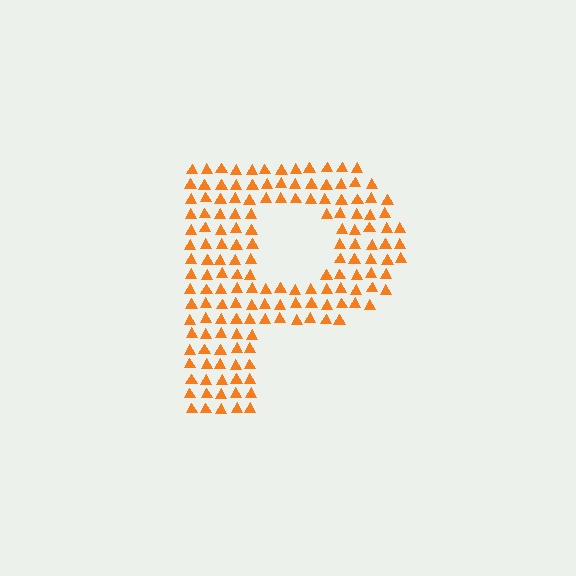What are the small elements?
The small elements are triangles.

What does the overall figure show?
The overall figure shows the letter P.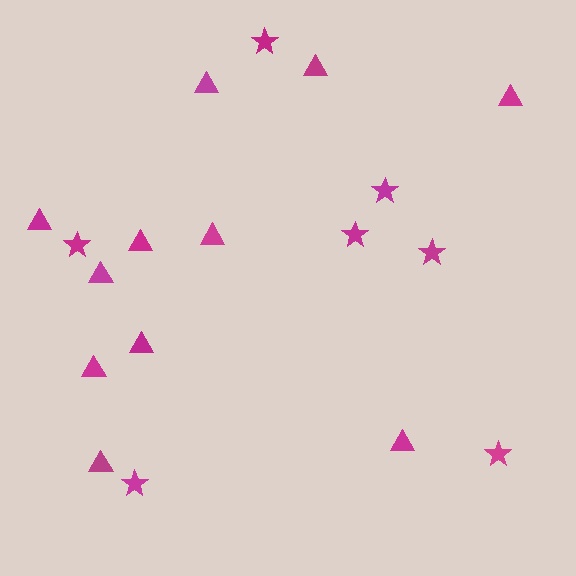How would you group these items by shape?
There are 2 groups: one group of triangles (11) and one group of stars (7).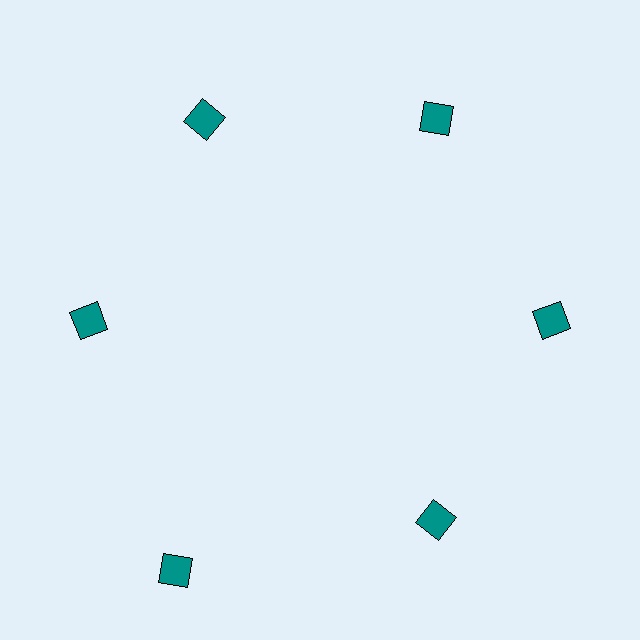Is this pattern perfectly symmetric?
No. The 6 teal squares are arranged in a ring, but one element near the 7 o'clock position is pushed outward from the center, breaking the 6-fold rotational symmetry.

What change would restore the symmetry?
The symmetry would be restored by moving it inward, back onto the ring so that all 6 squares sit at equal angles and equal distance from the center.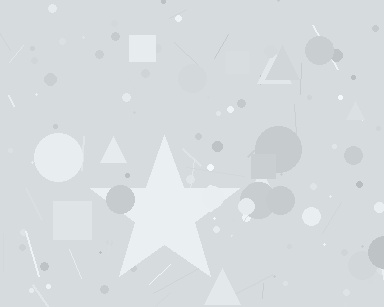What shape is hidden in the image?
A star is hidden in the image.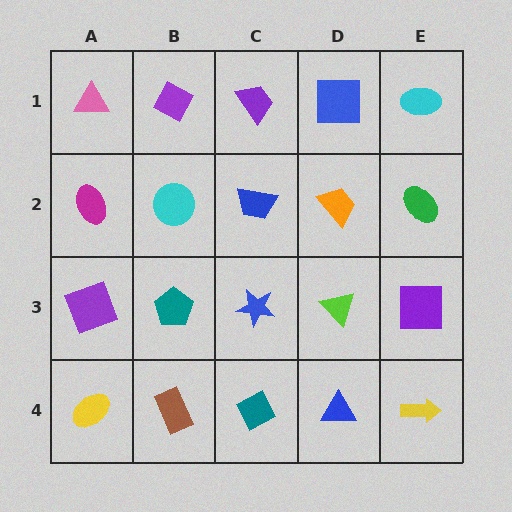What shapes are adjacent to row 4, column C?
A blue star (row 3, column C), a brown rectangle (row 4, column B), a blue triangle (row 4, column D).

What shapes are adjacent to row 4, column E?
A purple square (row 3, column E), a blue triangle (row 4, column D).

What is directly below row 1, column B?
A cyan circle.